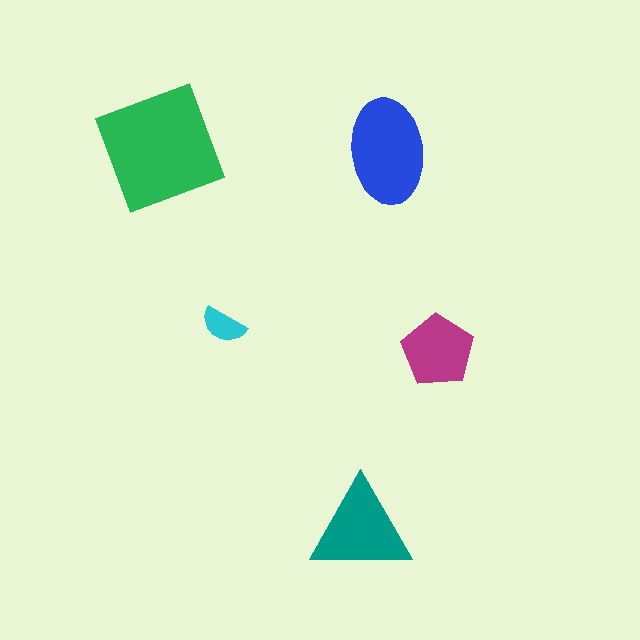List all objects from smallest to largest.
The cyan semicircle, the magenta pentagon, the teal triangle, the blue ellipse, the green square.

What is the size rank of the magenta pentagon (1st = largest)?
4th.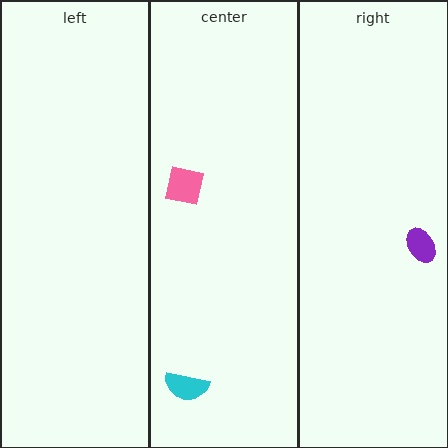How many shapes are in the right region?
1.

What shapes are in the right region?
The purple ellipse.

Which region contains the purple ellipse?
The right region.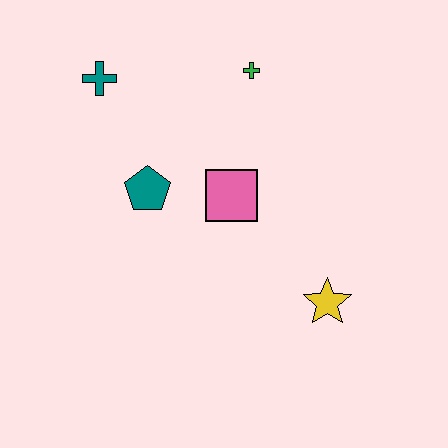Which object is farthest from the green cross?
The yellow star is farthest from the green cross.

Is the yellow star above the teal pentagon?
No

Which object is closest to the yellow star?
The pink square is closest to the yellow star.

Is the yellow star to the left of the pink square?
No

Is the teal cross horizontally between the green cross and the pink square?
No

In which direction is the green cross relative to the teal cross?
The green cross is to the right of the teal cross.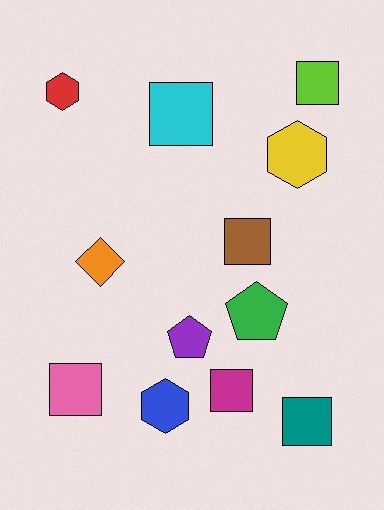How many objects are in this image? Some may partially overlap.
There are 12 objects.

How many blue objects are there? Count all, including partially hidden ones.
There is 1 blue object.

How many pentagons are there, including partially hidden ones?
There are 2 pentagons.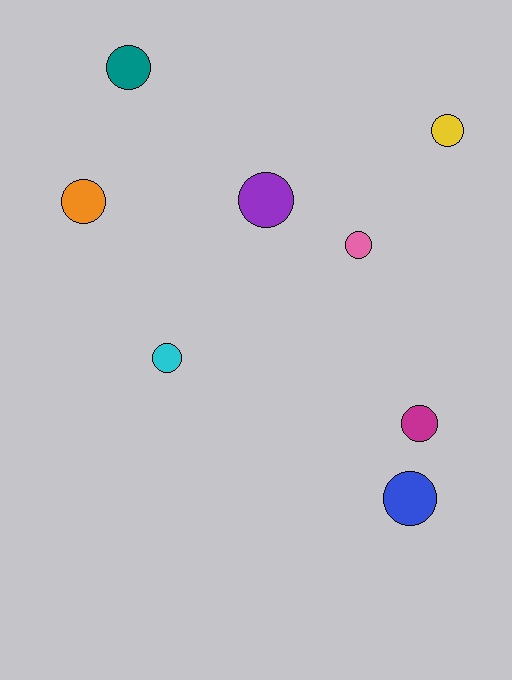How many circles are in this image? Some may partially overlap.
There are 8 circles.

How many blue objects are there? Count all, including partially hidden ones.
There is 1 blue object.